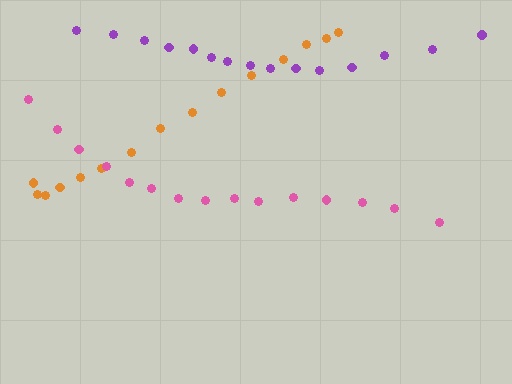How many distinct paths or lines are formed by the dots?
There are 3 distinct paths.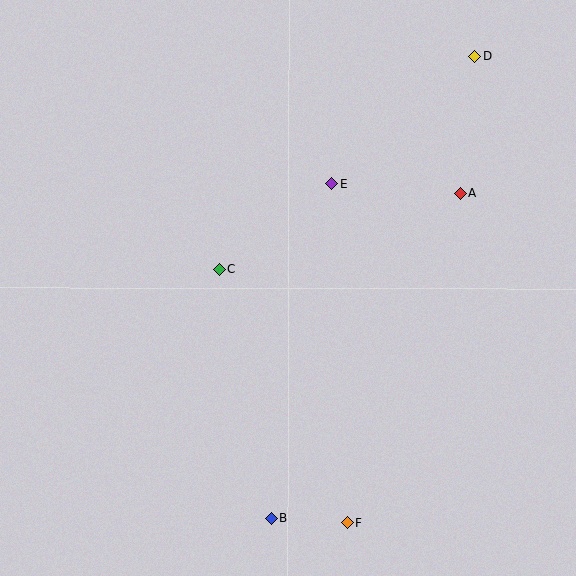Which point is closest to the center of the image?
Point C at (219, 269) is closest to the center.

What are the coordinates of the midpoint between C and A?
The midpoint between C and A is at (340, 231).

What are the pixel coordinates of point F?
Point F is at (348, 523).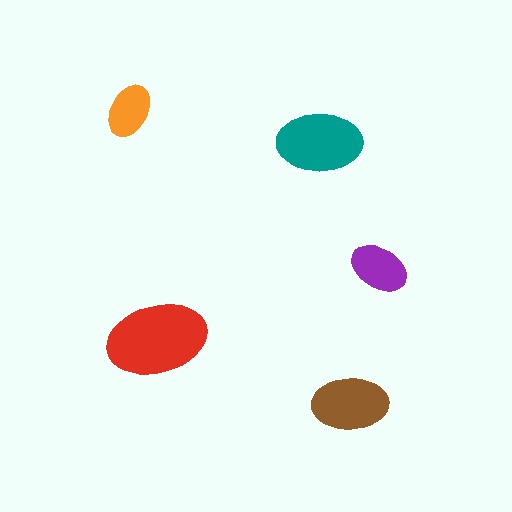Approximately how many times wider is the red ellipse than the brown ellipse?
About 1.5 times wider.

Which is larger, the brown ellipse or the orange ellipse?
The brown one.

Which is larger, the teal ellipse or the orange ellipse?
The teal one.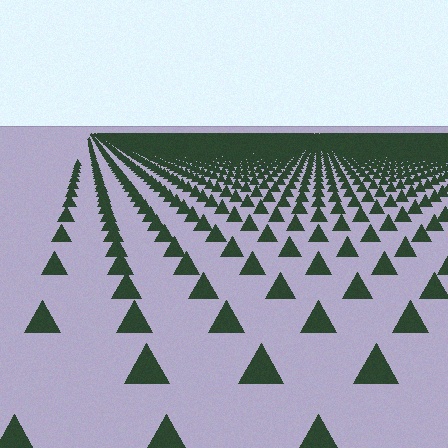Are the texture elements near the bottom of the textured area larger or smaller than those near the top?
Larger. Near the bottom, elements are closer to the viewer and appear at a bigger on-screen size.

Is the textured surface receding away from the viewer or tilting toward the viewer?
The surface is receding away from the viewer. Texture elements get smaller and denser toward the top.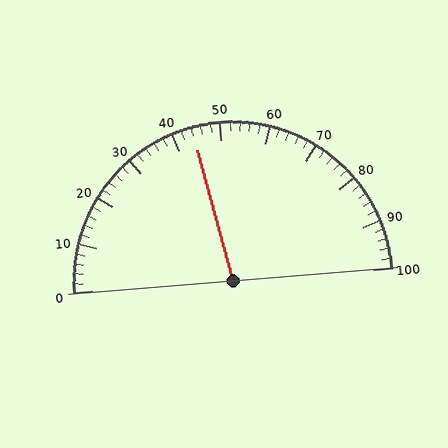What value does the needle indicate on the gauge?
The needle indicates approximately 44.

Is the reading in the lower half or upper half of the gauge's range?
The reading is in the lower half of the range (0 to 100).